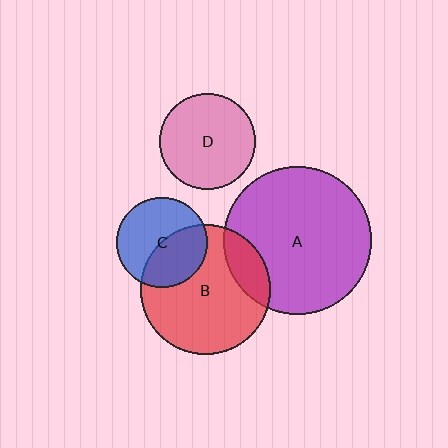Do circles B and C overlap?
Yes.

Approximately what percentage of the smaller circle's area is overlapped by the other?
Approximately 45%.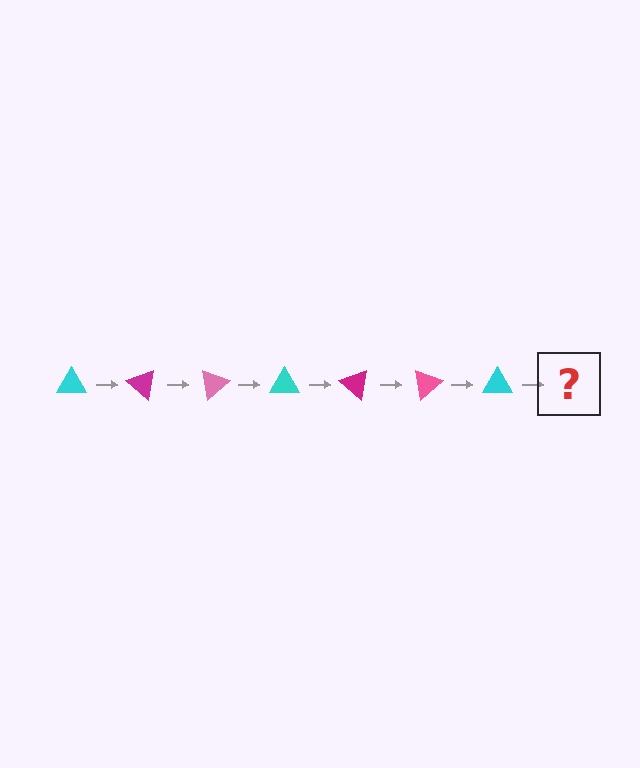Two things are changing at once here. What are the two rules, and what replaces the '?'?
The two rules are that it rotates 40 degrees each step and the color cycles through cyan, magenta, and pink. The '?' should be a magenta triangle, rotated 280 degrees from the start.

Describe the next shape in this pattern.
It should be a magenta triangle, rotated 280 degrees from the start.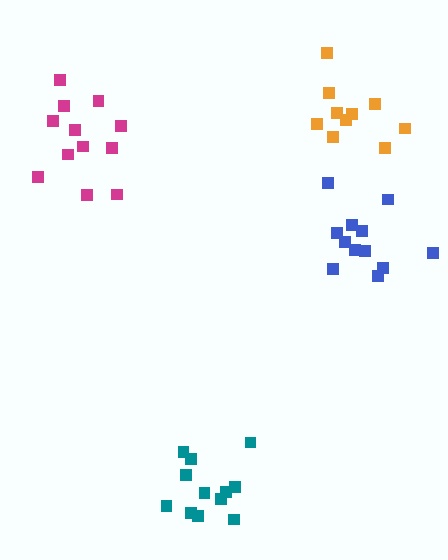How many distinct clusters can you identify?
There are 4 distinct clusters.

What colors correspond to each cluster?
The clusters are colored: blue, magenta, teal, orange.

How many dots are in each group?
Group 1: 12 dots, Group 2: 12 dots, Group 3: 12 dots, Group 4: 10 dots (46 total).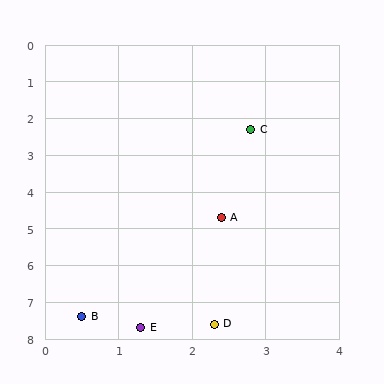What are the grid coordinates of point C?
Point C is at approximately (2.8, 2.3).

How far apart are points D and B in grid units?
Points D and B are about 1.8 grid units apart.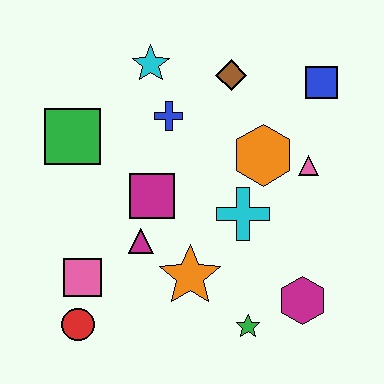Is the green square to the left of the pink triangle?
Yes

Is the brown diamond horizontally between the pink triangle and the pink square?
Yes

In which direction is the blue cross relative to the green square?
The blue cross is to the right of the green square.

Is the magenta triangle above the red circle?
Yes